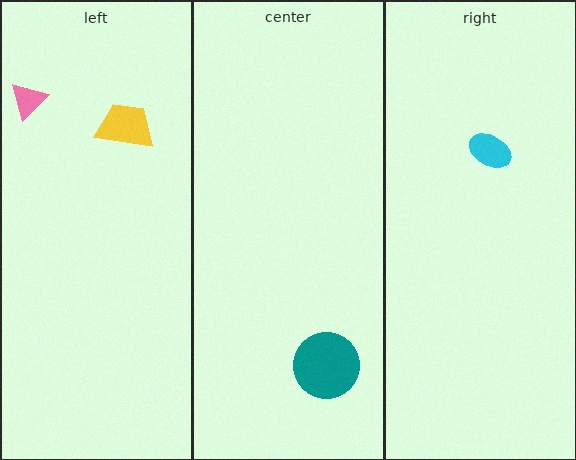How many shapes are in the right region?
1.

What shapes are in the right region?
The cyan ellipse.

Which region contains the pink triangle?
The left region.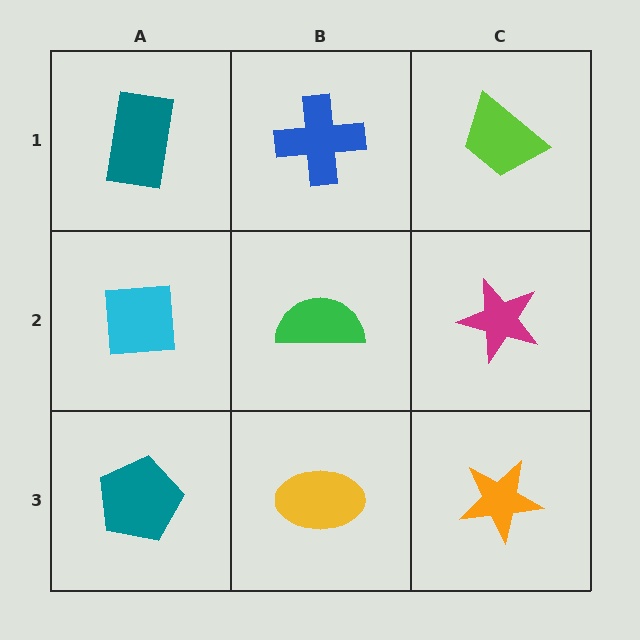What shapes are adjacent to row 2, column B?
A blue cross (row 1, column B), a yellow ellipse (row 3, column B), a cyan square (row 2, column A), a magenta star (row 2, column C).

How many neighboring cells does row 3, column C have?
2.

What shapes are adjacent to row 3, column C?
A magenta star (row 2, column C), a yellow ellipse (row 3, column B).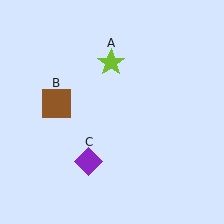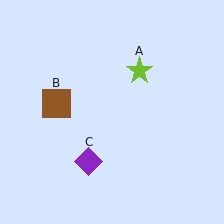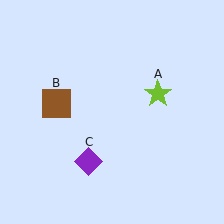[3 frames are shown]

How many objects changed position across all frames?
1 object changed position: lime star (object A).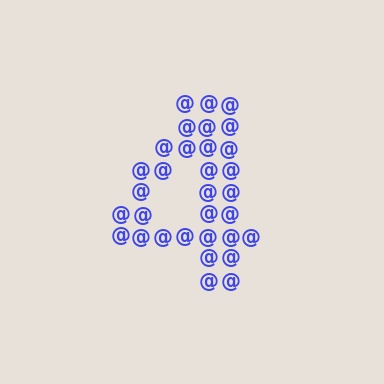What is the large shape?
The large shape is the digit 4.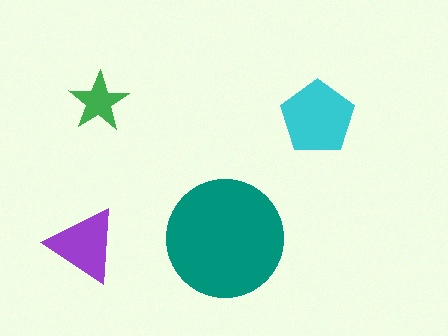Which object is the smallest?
The green star.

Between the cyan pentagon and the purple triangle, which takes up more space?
The cyan pentagon.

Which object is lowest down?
The purple triangle is bottommost.